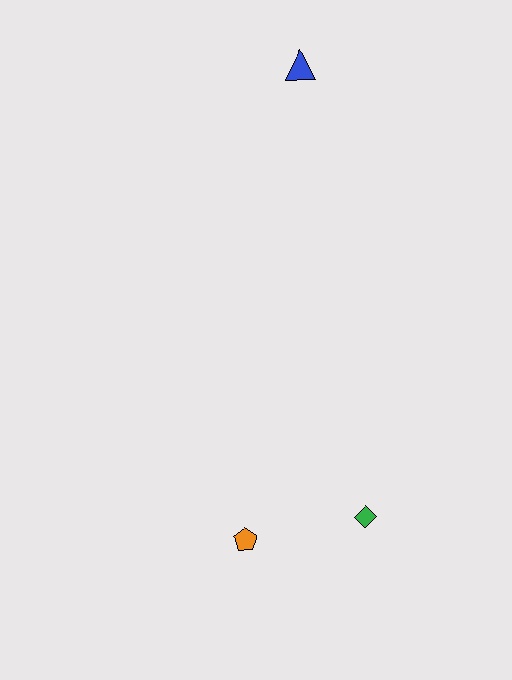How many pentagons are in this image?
There is 1 pentagon.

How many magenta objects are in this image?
There are no magenta objects.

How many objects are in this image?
There are 3 objects.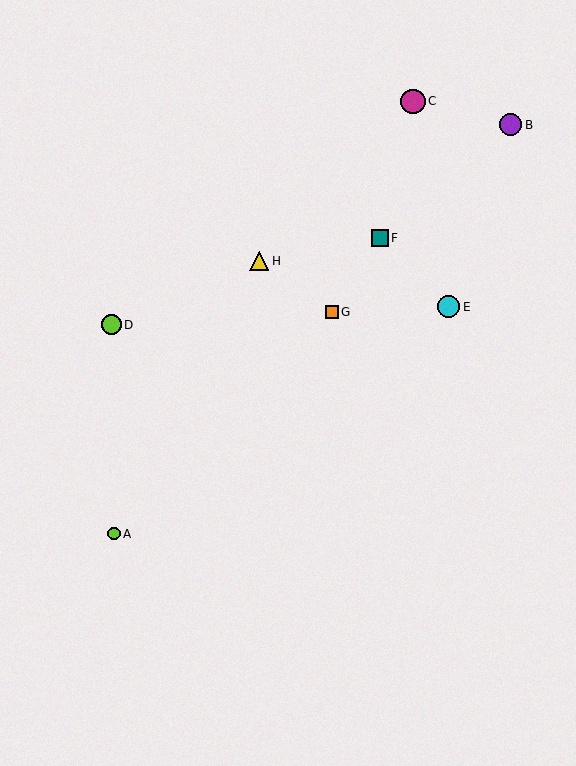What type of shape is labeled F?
Shape F is a teal square.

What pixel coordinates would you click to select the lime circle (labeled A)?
Click at (114, 534) to select the lime circle A.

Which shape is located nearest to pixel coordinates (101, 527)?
The lime circle (labeled A) at (114, 534) is nearest to that location.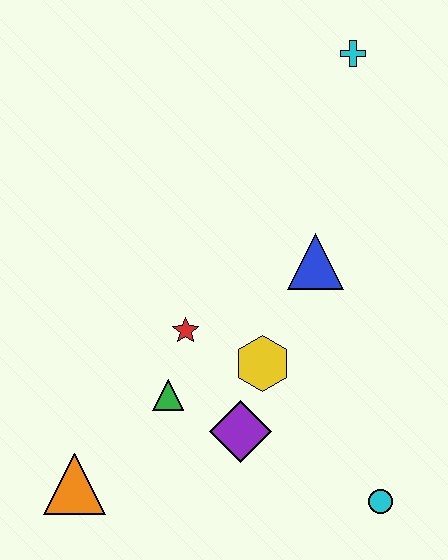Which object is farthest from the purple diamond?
The cyan cross is farthest from the purple diamond.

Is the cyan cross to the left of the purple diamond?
No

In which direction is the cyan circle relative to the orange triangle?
The cyan circle is to the right of the orange triangle.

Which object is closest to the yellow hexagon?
The purple diamond is closest to the yellow hexagon.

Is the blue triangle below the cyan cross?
Yes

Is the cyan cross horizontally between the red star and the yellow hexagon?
No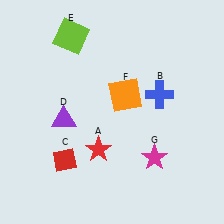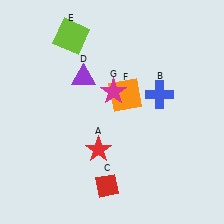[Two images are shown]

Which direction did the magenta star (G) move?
The magenta star (G) moved up.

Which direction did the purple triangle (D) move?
The purple triangle (D) moved up.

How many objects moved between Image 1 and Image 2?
3 objects moved between the two images.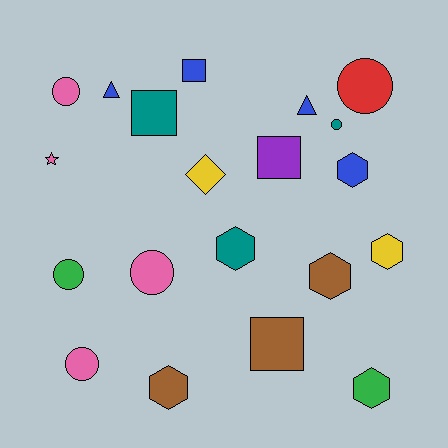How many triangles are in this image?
There are 2 triangles.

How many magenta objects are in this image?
There are no magenta objects.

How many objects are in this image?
There are 20 objects.